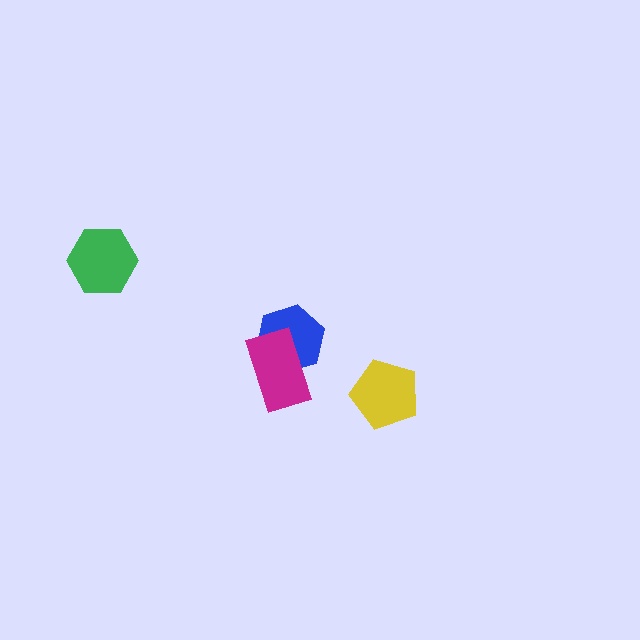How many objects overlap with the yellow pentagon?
0 objects overlap with the yellow pentagon.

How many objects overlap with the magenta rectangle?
1 object overlaps with the magenta rectangle.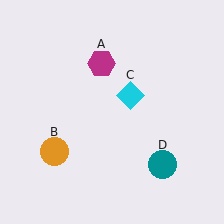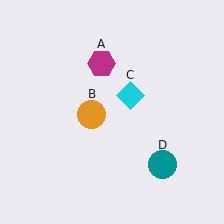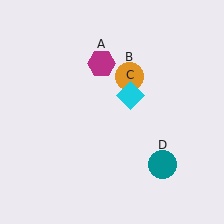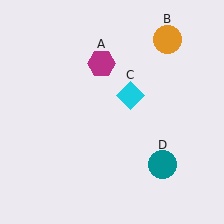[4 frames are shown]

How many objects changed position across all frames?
1 object changed position: orange circle (object B).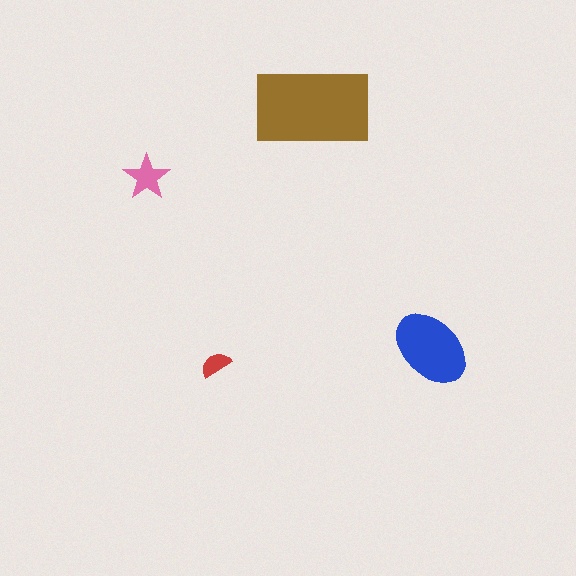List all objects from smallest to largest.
The red semicircle, the pink star, the blue ellipse, the brown rectangle.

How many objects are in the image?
There are 4 objects in the image.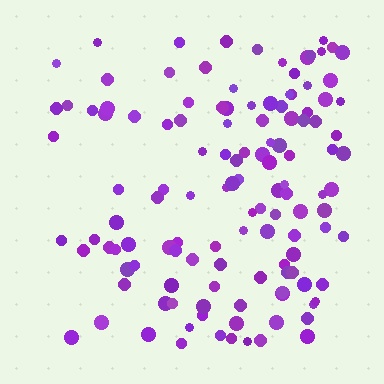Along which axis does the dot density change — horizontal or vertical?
Horizontal.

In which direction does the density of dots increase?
From left to right, with the right side densest.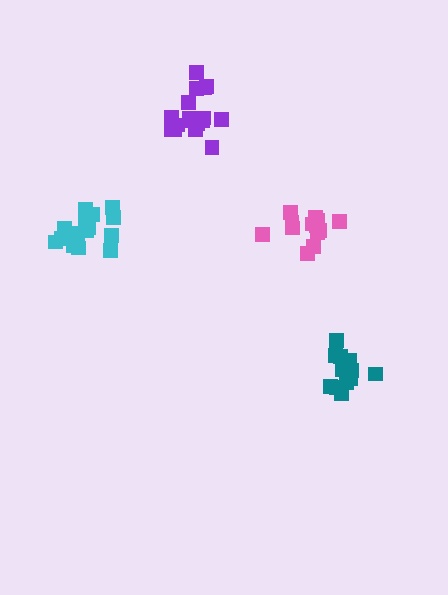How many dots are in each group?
Group 1: 16 dots, Group 2: 12 dots, Group 3: 17 dots, Group 4: 13 dots (58 total).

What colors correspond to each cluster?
The clusters are colored: cyan, teal, purple, pink.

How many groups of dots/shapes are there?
There are 4 groups.